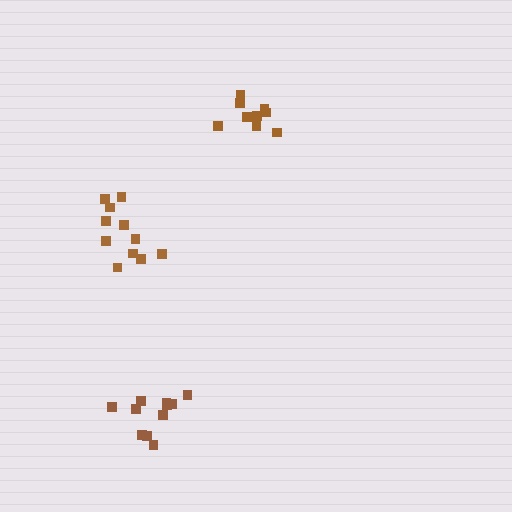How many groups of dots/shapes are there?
There are 3 groups.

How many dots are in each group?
Group 1: 11 dots, Group 2: 11 dots, Group 3: 9 dots (31 total).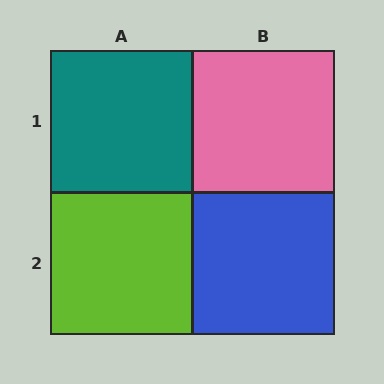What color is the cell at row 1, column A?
Teal.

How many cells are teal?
1 cell is teal.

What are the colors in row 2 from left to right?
Lime, blue.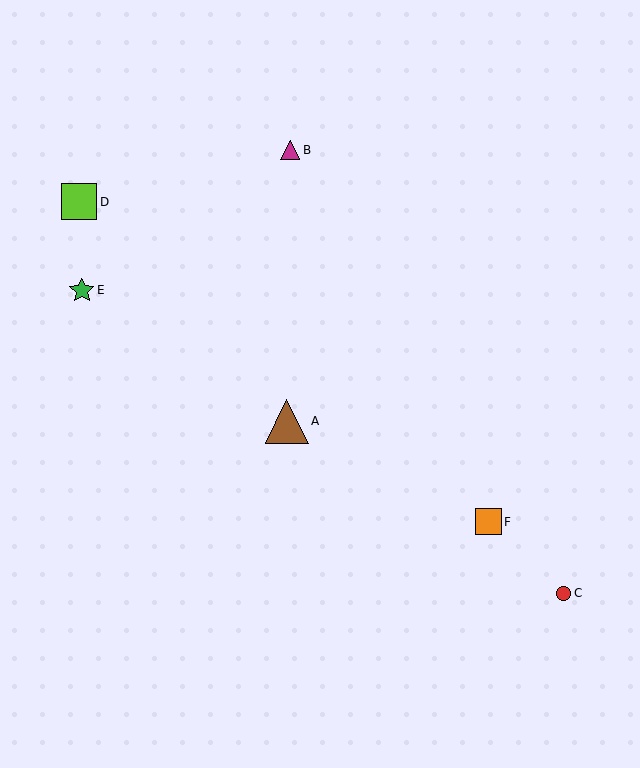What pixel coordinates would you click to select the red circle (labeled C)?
Click at (563, 593) to select the red circle C.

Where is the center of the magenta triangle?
The center of the magenta triangle is at (290, 150).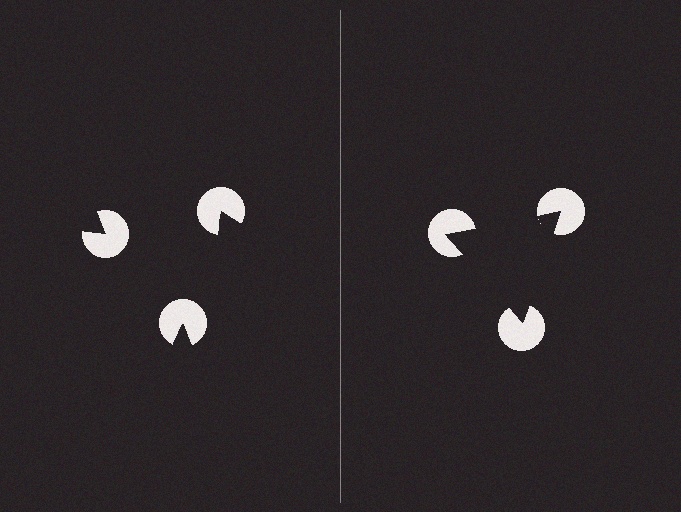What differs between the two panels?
The pac-man discs are positioned identically on both sides; only the wedge orientations differ. On the right they align to a triangle; on the left they are misaligned.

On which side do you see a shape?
An illusory triangle appears on the right side. On the left side the wedge cuts are rotated, so no coherent shape forms.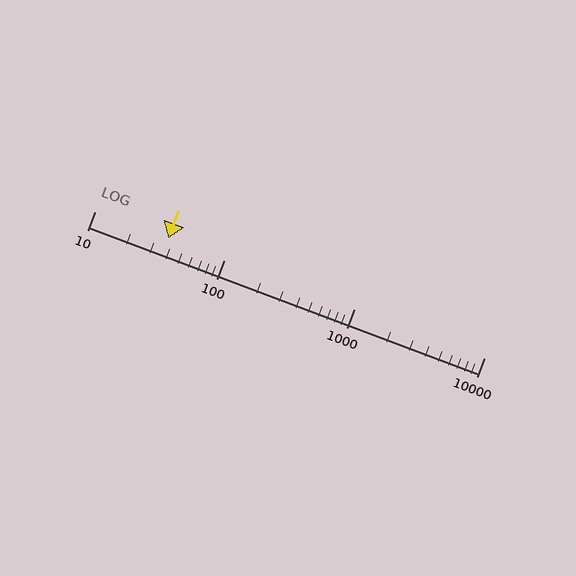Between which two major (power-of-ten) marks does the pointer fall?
The pointer is between 10 and 100.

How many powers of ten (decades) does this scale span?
The scale spans 3 decades, from 10 to 10000.